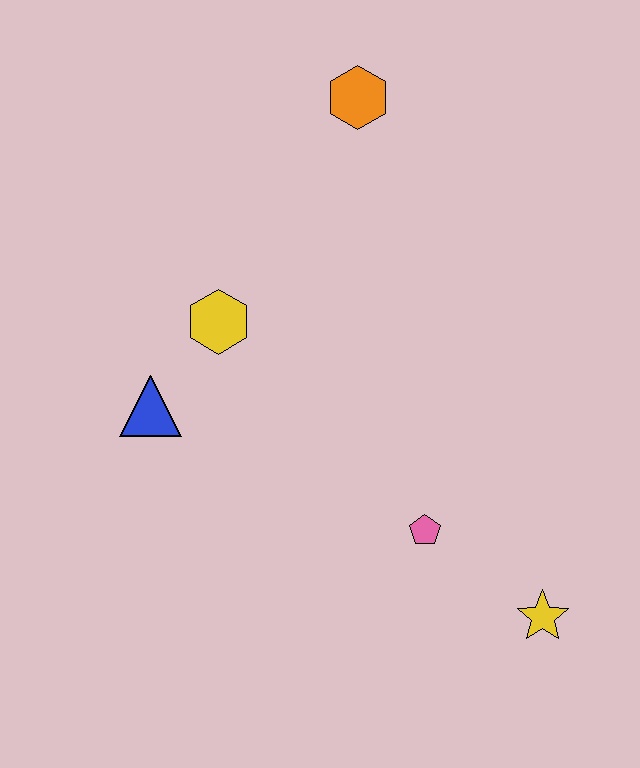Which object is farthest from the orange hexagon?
The yellow star is farthest from the orange hexagon.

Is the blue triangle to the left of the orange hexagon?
Yes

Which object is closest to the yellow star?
The pink pentagon is closest to the yellow star.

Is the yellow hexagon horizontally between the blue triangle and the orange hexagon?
Yes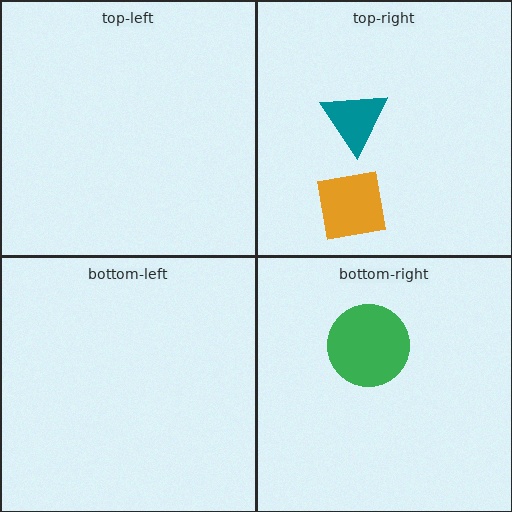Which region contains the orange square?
The top-right region.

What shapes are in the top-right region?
The teal triangle, the orange square.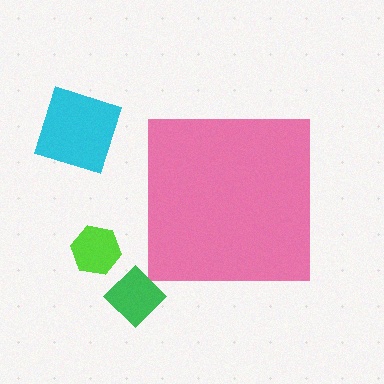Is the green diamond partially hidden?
No, the green diamond is fully visible.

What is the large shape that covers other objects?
A pink square.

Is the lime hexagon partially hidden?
No, the lime hexagon is fully visible.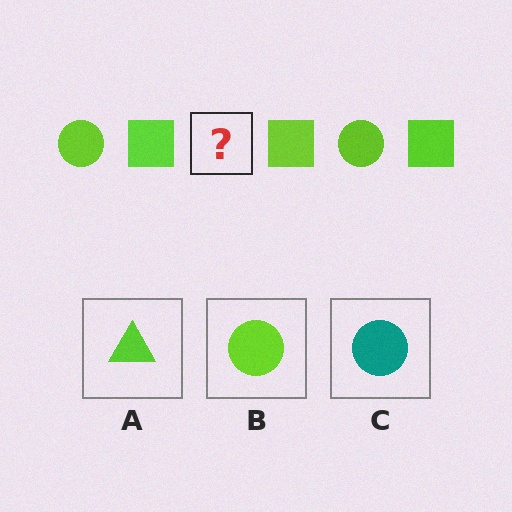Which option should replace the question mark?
Option B.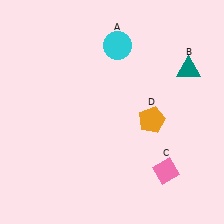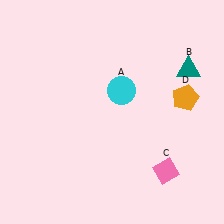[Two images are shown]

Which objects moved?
The objects that moved are: the cyan circle (A), the orange pentagon (D).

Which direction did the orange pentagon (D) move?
The orange pentagon (D) moved right.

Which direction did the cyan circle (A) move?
The cyan circle (A) moved down.